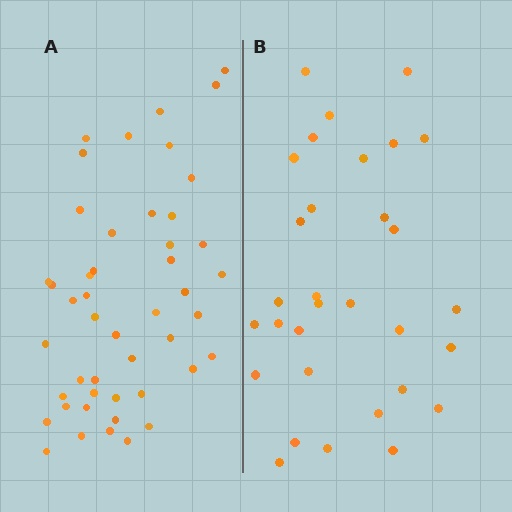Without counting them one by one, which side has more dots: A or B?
Region A (the left region) has more dots.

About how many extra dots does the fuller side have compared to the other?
Region A has approximately 15 more dots than region B.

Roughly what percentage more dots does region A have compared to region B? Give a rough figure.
About 50% more.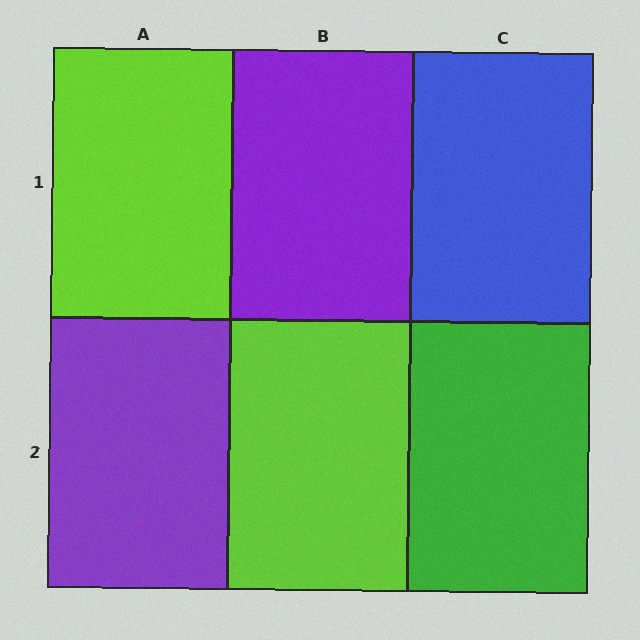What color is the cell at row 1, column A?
Lime.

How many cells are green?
1 cell is green.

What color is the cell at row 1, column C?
Blue.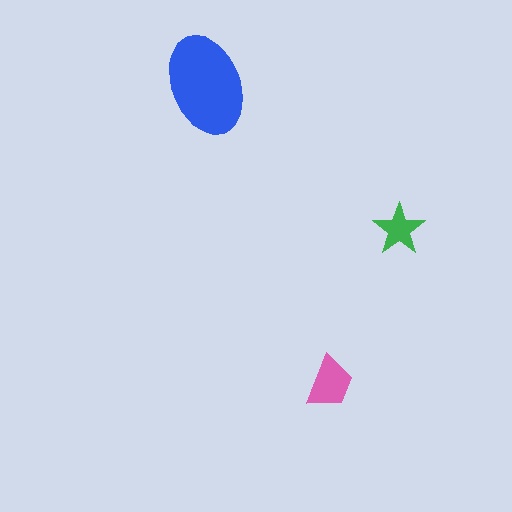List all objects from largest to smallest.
The blue ellipse, the pink trapezoid, the green star.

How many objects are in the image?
There are 3 objects in the image.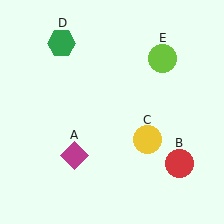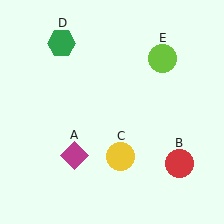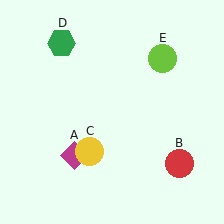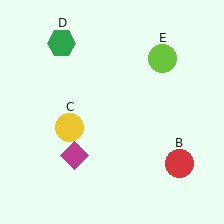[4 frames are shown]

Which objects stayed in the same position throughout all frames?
Magenta diamond (object A) and red circle (object B) and green hexagon (object D) and lime circle (object E) remained stationary.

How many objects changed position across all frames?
1 object changed position: yellow circle (object C).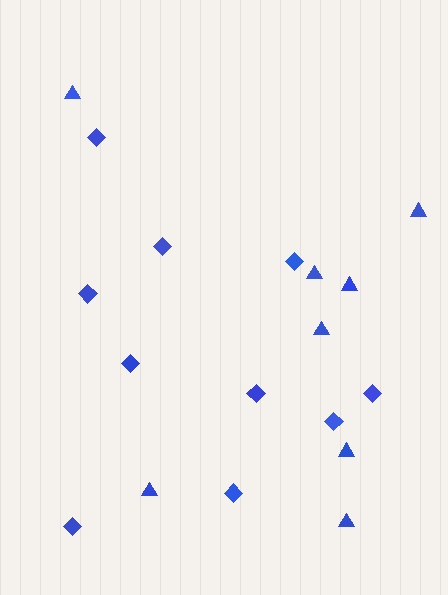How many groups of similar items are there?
There are 2 groups: one group of diamonds (10) and one group of triangles (8).